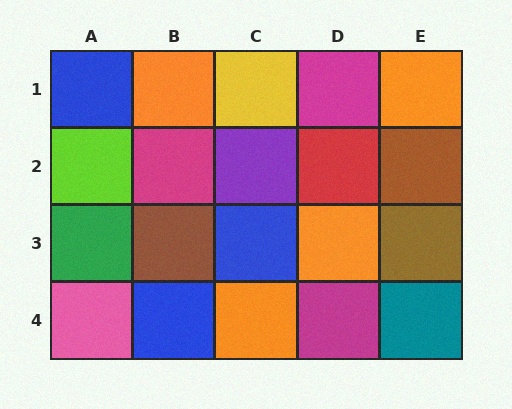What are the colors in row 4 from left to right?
Pink, blue, orange, magenta, teal.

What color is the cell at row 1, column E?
Orange.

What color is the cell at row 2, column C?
Purple.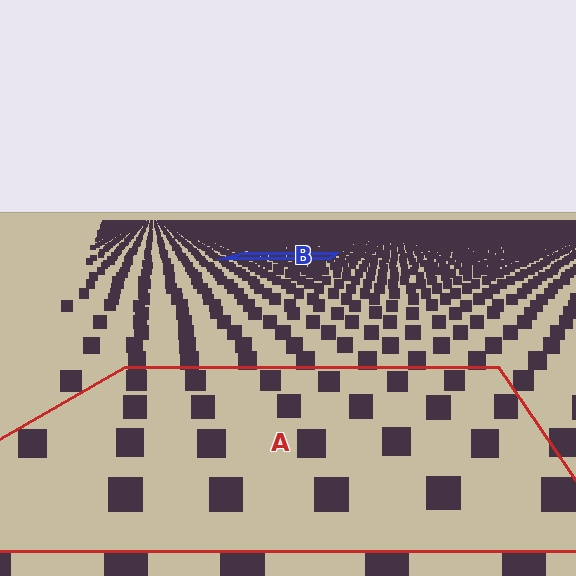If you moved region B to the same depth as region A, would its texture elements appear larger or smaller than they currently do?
They would appear larger. At a closer depth, the same texture elements are projected at a bigger on-screen size.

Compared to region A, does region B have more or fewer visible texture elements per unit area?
Region B has more texture elements per unit area — they are packed more densely because it is farther away.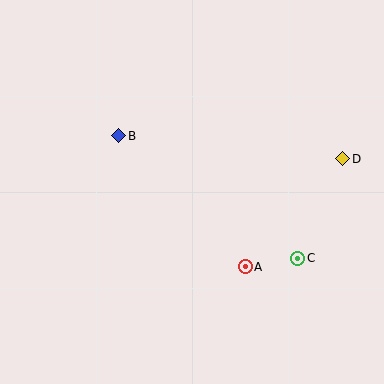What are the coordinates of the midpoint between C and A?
The midpoint between C and A is at (272, 262).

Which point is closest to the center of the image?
Point A at (245, 267) is closest to the center.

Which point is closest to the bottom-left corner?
Point A is closest to the bottom-left corner.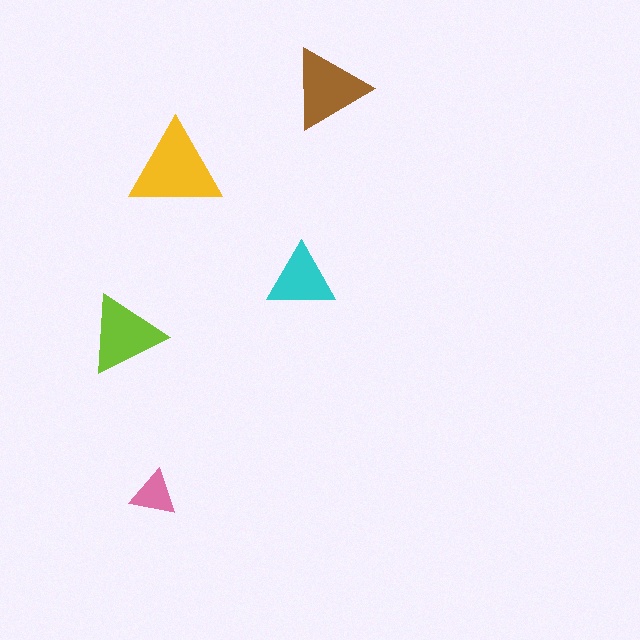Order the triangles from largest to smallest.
the yellow one, the brown one, the lime one, the cyan one, the pink one.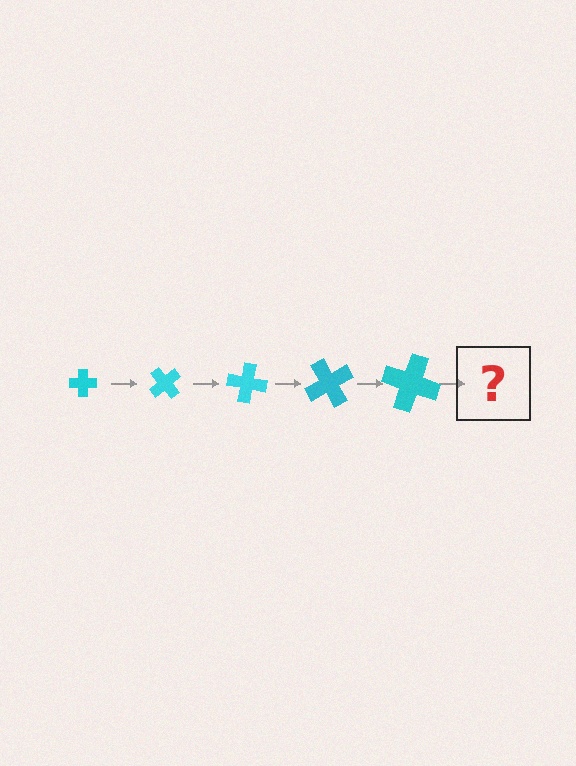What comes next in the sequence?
The next element should be a cross, larger than the previous one and rotated 250 degrees from the start.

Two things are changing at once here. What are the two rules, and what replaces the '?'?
The two rules are that the cross grows larger each step and it rotates 50 degrees each step. The '?' should be a cross, larger than the previous one and rotated 250 degrees from the start.